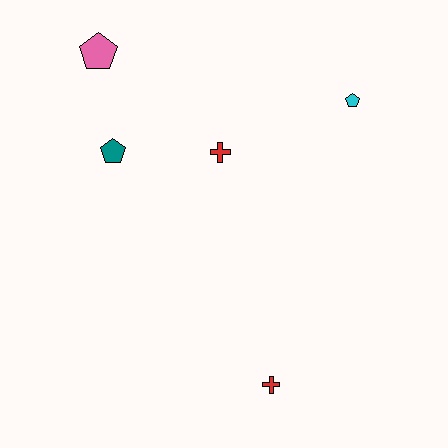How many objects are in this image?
There are 5 objects.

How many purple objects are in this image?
There are no purple objects.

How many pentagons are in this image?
There are 3 pentagons.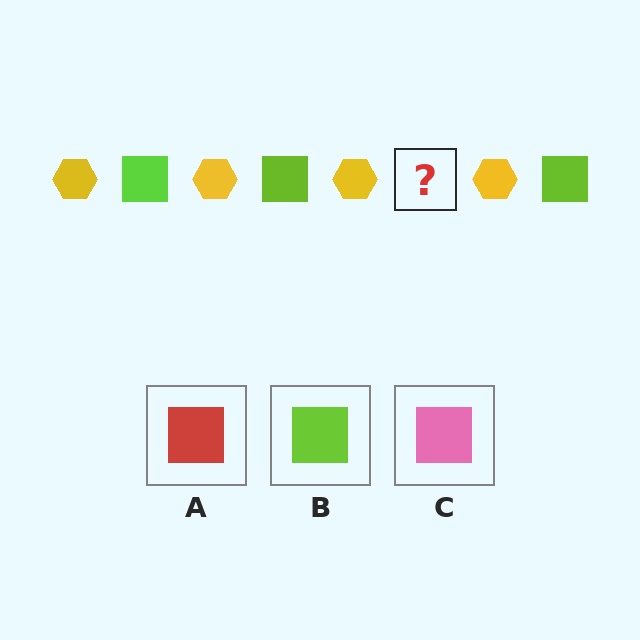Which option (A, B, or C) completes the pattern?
B.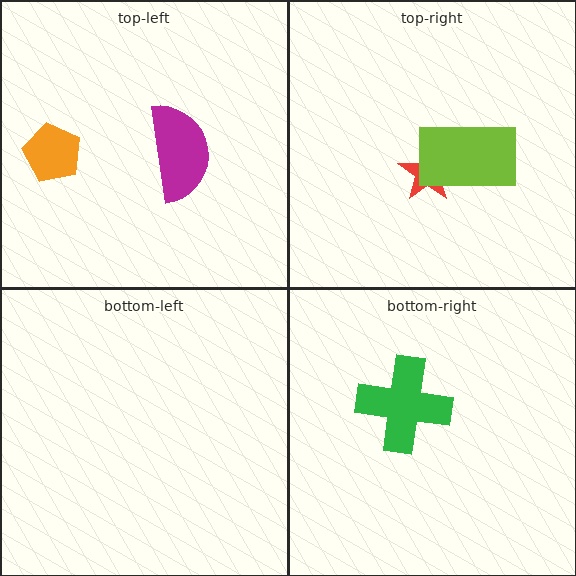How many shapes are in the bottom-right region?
1.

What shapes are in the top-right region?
The red star, the lime rectangle.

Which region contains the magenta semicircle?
The top-left region.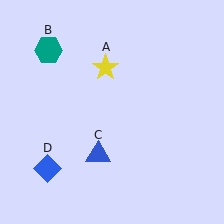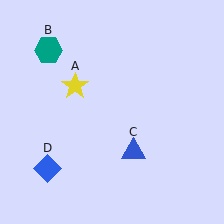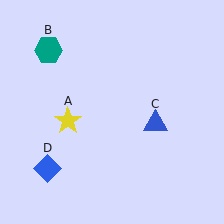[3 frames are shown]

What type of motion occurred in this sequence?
The yellow star (object A), blue triangle (object C) rotated counterclockwise around the center of the scene.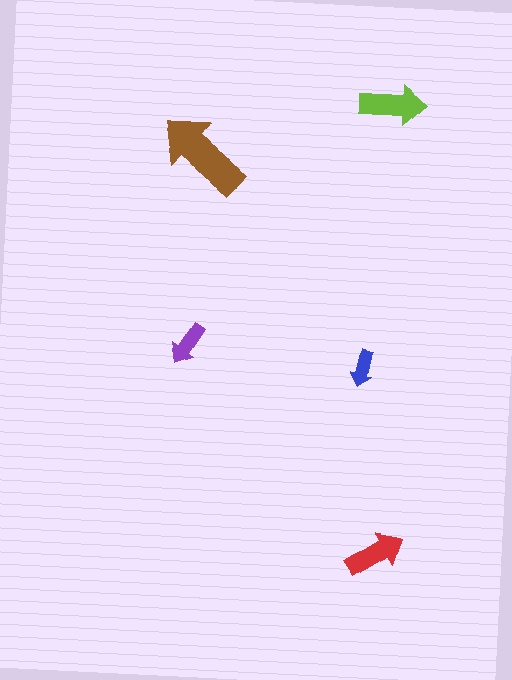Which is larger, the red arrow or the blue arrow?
The red one.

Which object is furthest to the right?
The red arrow is rightmost.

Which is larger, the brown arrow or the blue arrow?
The brown one.